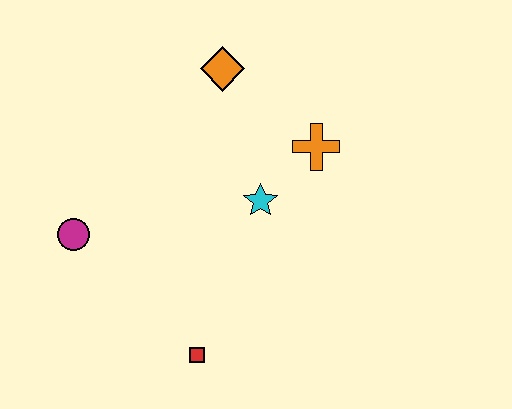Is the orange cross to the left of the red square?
No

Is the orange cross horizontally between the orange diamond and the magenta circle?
No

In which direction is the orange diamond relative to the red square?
The orange diamond is above the red square.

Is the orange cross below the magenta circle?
No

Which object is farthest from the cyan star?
The magenta circle is farthest from the cyan star.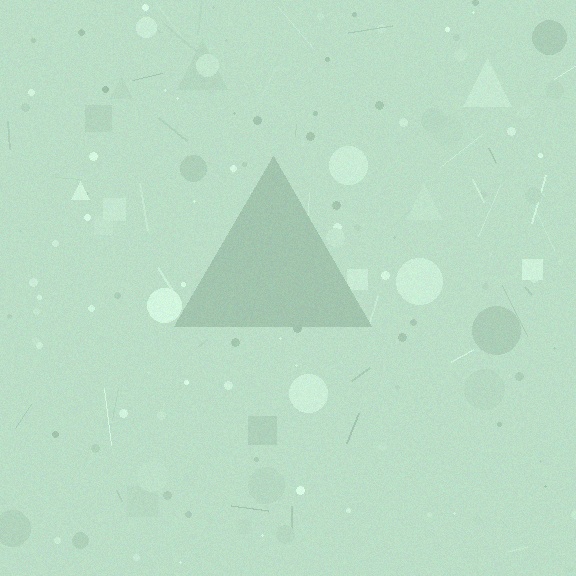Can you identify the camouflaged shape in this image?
The camouflaged shape is a triangle.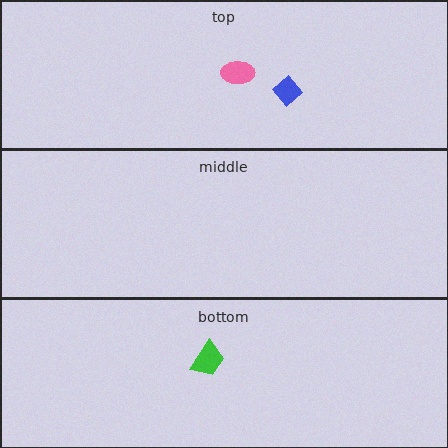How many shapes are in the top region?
2.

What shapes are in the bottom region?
The green trapezoid.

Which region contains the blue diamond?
The top region.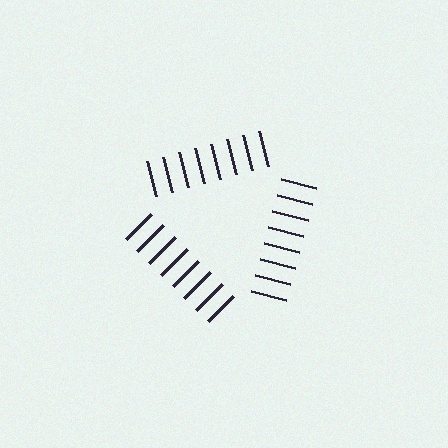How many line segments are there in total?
24 — 8 along each of the 3 edges.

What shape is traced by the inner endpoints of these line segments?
An illusory triangle — the line segments terminate on its edges but no continuous stroke is drawn.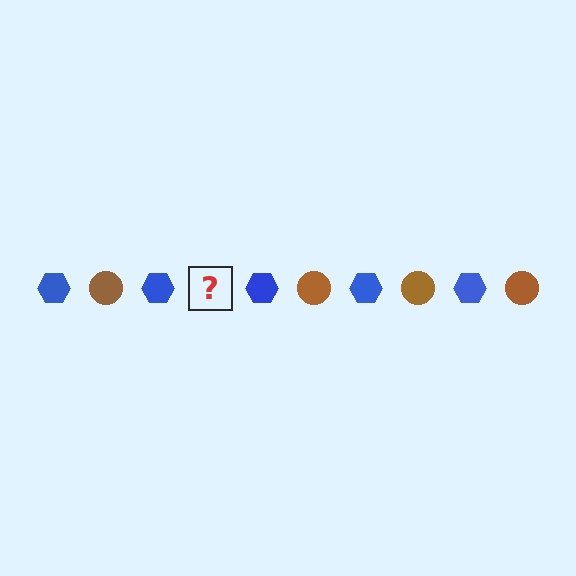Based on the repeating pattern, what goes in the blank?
The blank should be a brown circle.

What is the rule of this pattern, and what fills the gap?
The rule is that the pattern alternates between blue hexagon and brown circle. The gap should be filled with a brown circle.